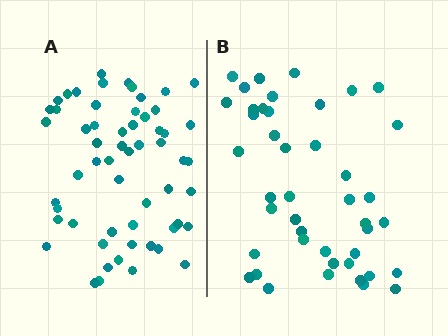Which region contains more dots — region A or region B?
Region A (the left region) has more dots.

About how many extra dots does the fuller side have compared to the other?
Region A has approximately 15 more dots than region B.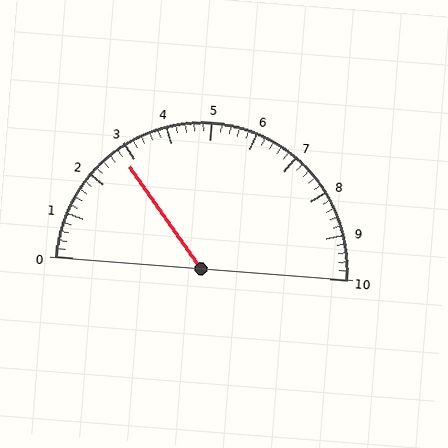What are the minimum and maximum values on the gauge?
The gauge ranges from 0 to 10.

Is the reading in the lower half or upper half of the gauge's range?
The reading is in the lower half of the range (0 to 10).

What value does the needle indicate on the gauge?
The needle indicates approximately 2.8.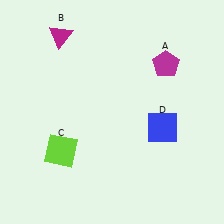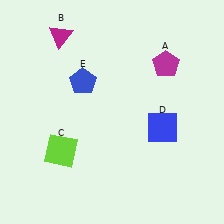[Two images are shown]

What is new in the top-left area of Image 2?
A blue pentagon (E) was added in the top-left area of Image 2.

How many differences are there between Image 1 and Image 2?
There is 1 difference between the two images.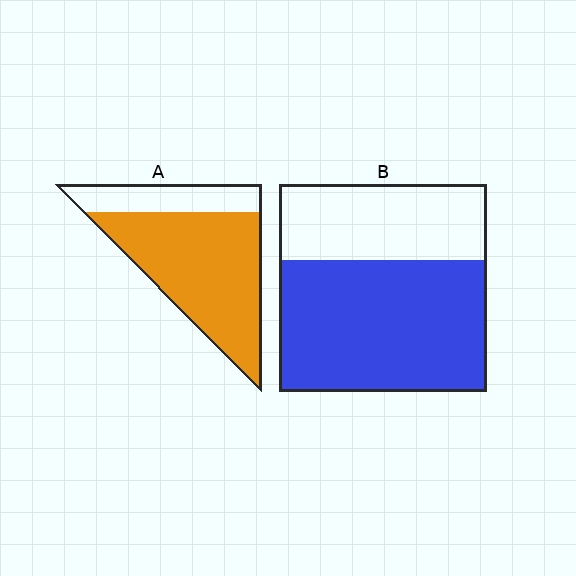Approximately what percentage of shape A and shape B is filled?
A is approximately 75% and B is approximately 65%.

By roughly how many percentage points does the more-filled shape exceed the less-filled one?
By roughly 10 percentage points (A over B).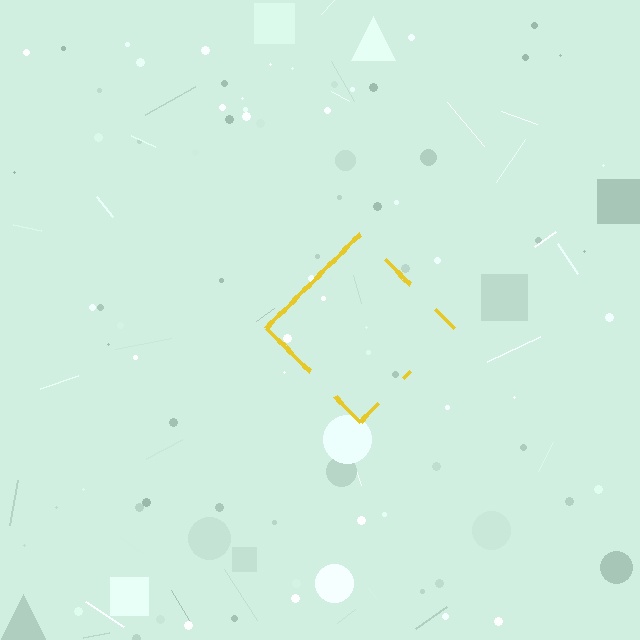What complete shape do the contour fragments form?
The contour fragments form a diamond.